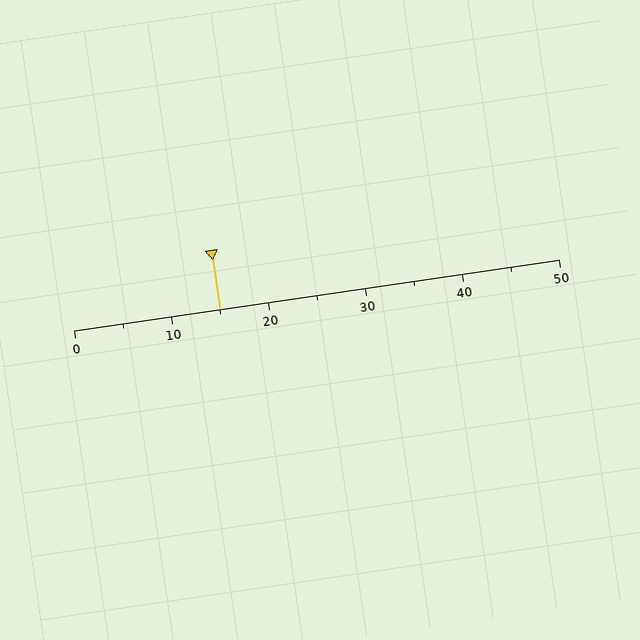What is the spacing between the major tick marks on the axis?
The major ticks are spaced 10 apart.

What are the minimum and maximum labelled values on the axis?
The axis runs from 0 to 50.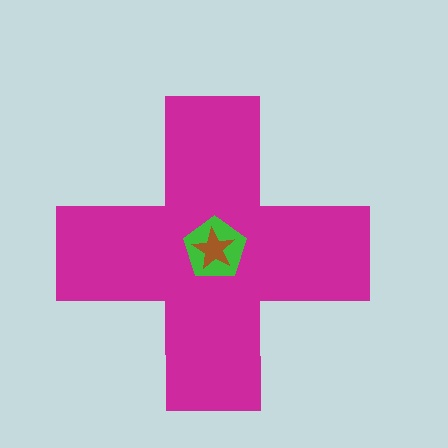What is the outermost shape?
The magenta cross.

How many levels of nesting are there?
3.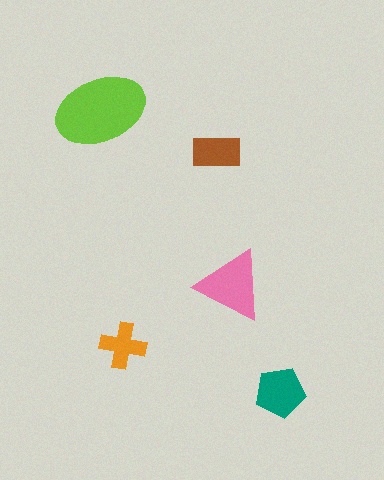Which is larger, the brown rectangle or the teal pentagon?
The teal pentagon.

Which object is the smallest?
The orange cross.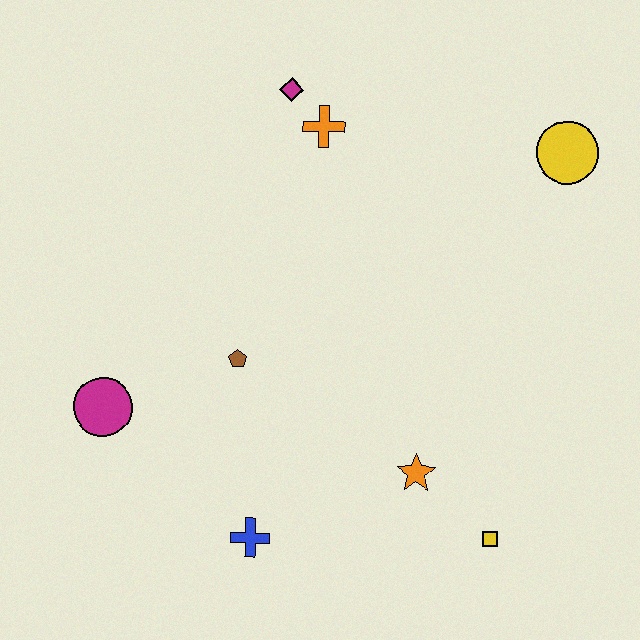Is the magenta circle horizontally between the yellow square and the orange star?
No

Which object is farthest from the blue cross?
The yellow circle is farthest from the blue cross.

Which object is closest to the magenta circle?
The brown pentagon is closest to the magenta circle.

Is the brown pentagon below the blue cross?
No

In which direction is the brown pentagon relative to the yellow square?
The brown pentagon is to the left of the yellow square.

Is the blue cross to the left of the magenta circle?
No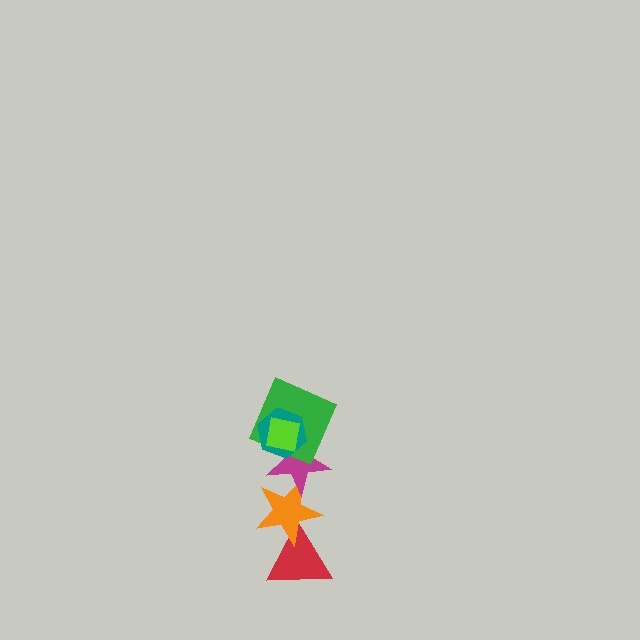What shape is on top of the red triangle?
The orange star is on top of the red triangle.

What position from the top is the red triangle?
The red triangle is 6th from the top.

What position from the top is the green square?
The green square is 3rd from the top.